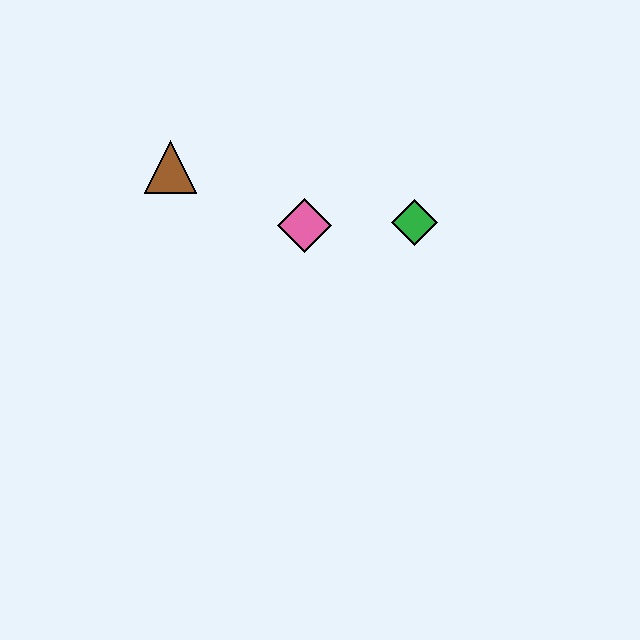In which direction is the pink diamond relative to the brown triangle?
The pink diamond is to the right of the brown triangle.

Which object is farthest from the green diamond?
The brown triangle is farthest from the green diamond.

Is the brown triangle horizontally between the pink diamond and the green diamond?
No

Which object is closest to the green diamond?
The pink diamond is closest to the green diamond.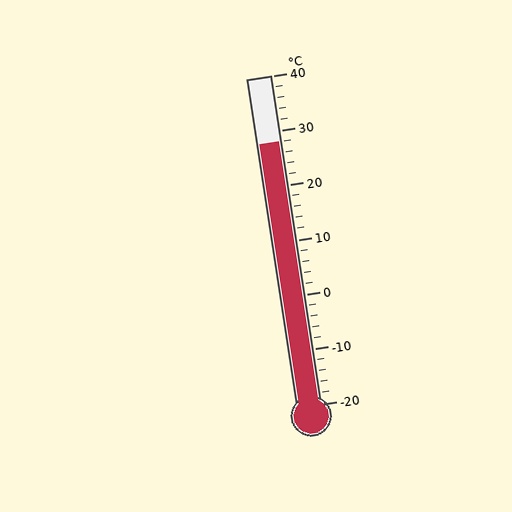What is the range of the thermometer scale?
The thermometer scale ranges from -20°C to 40°C.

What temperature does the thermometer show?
The thermometer shows approximately 28°C.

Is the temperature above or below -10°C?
The temperature is above -10°C.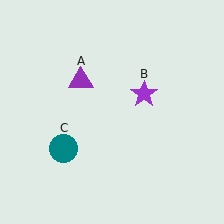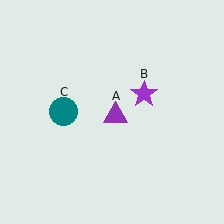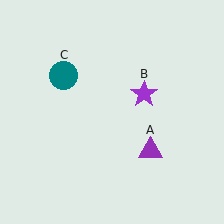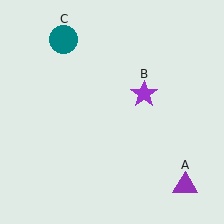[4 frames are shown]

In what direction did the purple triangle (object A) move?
The purple triangle (object A) moved down and to the right.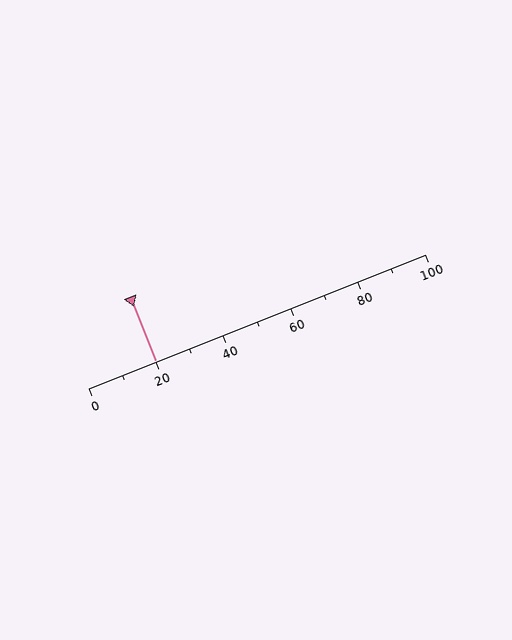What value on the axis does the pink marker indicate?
The marker indicates approximately 20.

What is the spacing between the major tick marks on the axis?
The major ticks are spaced 20 apart.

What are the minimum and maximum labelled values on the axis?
The axis runs from 0 to 100.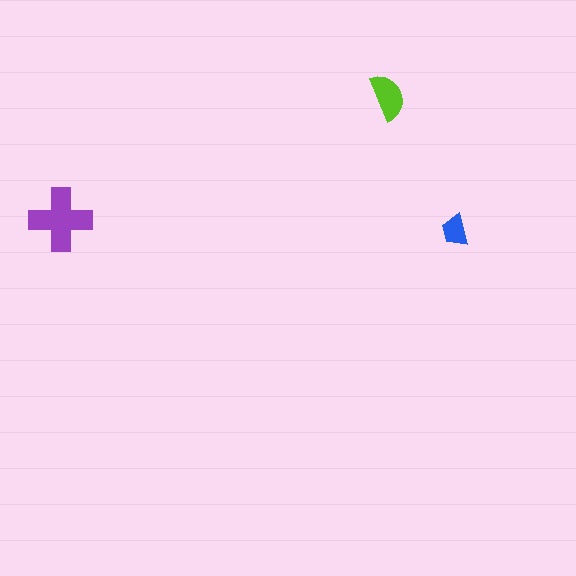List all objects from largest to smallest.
The purple cross, the lime semicircle, the blue trapezoid.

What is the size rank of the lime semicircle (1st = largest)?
2nd.